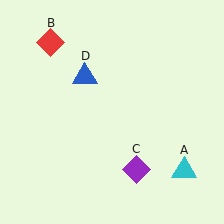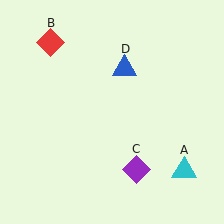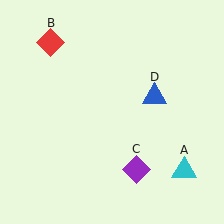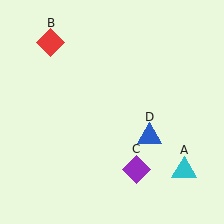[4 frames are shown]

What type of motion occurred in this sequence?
The blue triangle (object D) rotated clockwise around the center of the scene.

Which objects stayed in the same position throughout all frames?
Cyan triangle (object A) and red diamond (object B) and purple diamond (object C) remained stationary.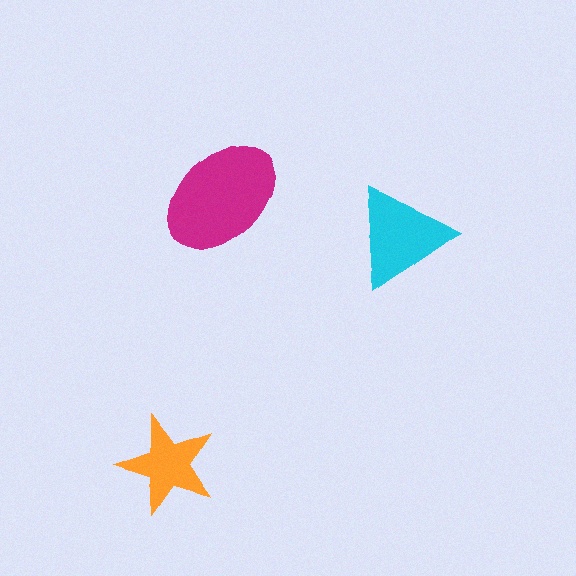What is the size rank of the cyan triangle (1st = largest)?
2nd.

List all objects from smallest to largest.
The orange star, the cyan triangle, the magenta ellipse.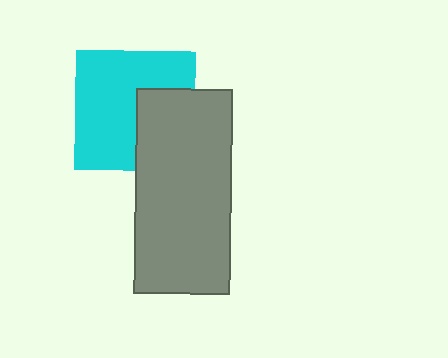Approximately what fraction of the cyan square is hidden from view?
Roughly 33% of the cyan square is hidden behind the gray rectangle.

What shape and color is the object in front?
The object in front is a gray rectangle.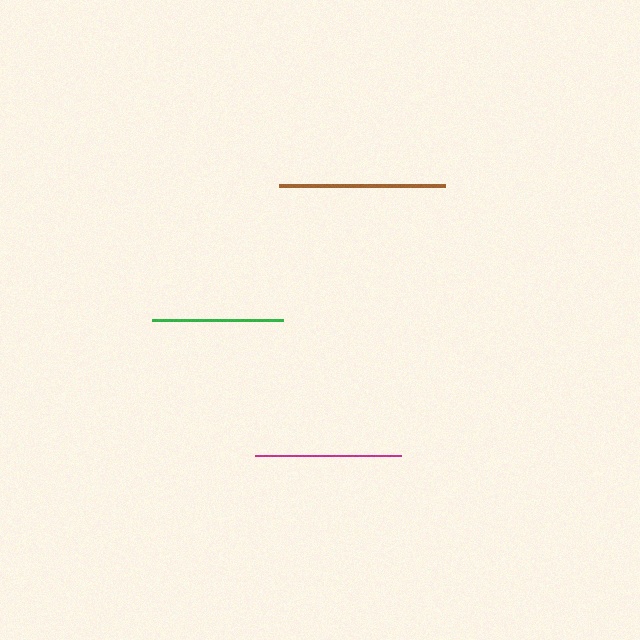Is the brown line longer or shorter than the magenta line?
The brown line is longer than the magenta line.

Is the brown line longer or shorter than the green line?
The brown line is longer than the green line.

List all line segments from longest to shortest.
From longest to shortest: brown, magenta, green.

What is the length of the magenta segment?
The magenta segment is approximately 146 pixels long.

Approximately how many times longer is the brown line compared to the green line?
The brown line is approximately 1.3 times the length of the green line.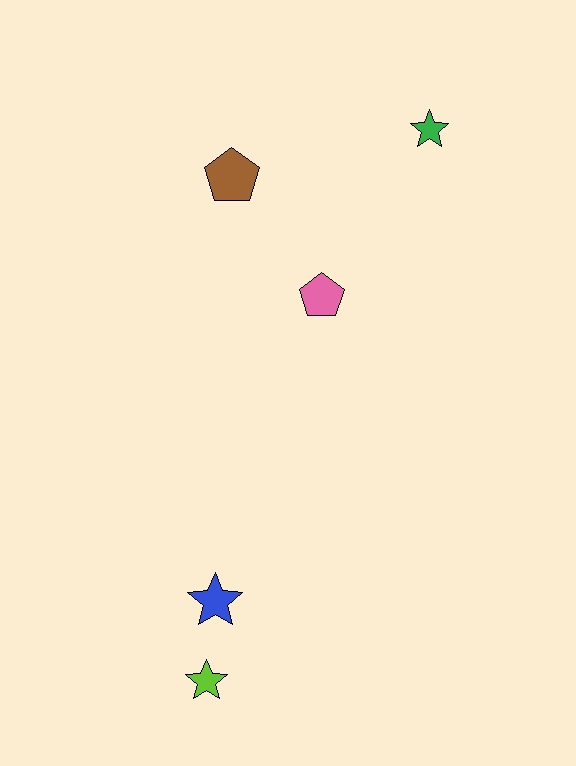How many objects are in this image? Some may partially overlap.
There are 5 objects.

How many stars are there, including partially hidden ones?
There are 3 stars.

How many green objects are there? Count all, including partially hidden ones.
There is 1 green object.